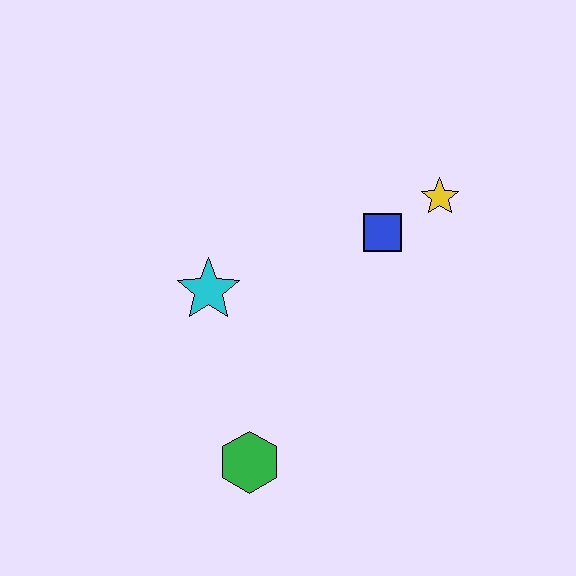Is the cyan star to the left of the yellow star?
Yes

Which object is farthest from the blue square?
The green hexagon is farthest from the blue square.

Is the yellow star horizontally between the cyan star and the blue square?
No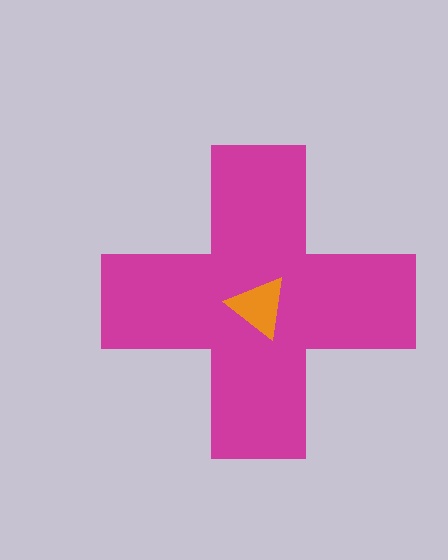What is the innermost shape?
The orange triangle.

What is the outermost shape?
The magenta cross.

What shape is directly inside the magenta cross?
The orange triangle.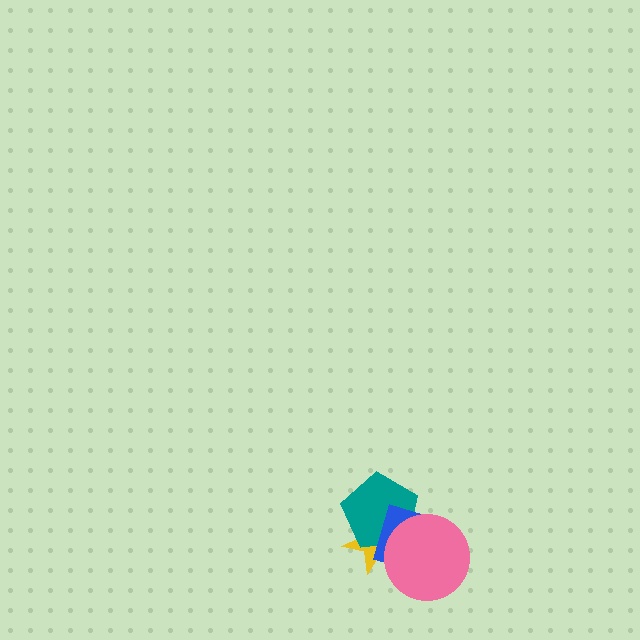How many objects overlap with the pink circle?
3 objects overlap with the pink circle.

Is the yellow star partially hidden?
Yes, it is partially covered by another shape.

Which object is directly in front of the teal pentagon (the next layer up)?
The blue rectangle is directly in front of the teal pentagon.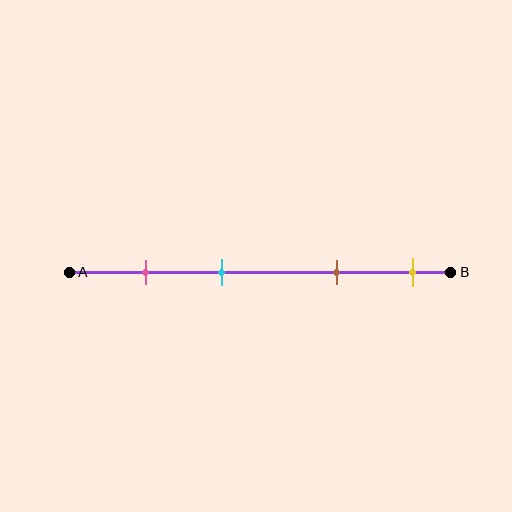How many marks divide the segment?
There are 4 marks dividing the segment.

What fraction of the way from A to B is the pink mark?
The pink mark is approximately 20% (0.2) of the way from A to B.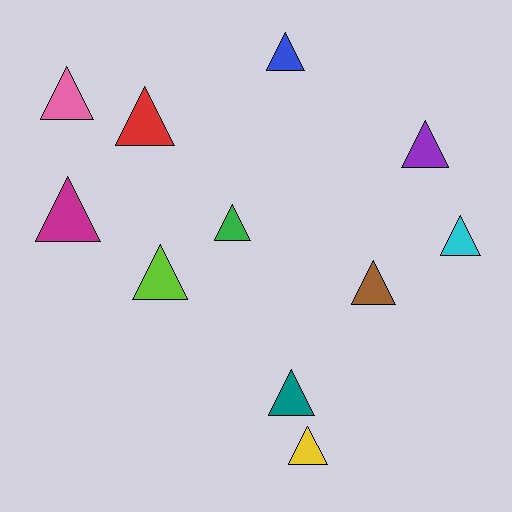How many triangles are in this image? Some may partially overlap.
There are 11 triangles.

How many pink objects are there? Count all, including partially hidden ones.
There is 1 pink object.